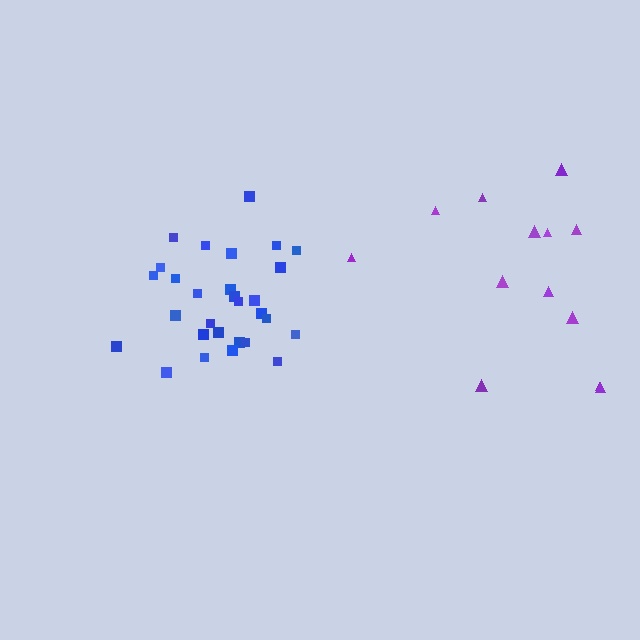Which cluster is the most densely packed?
Blue.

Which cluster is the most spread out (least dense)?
Purple.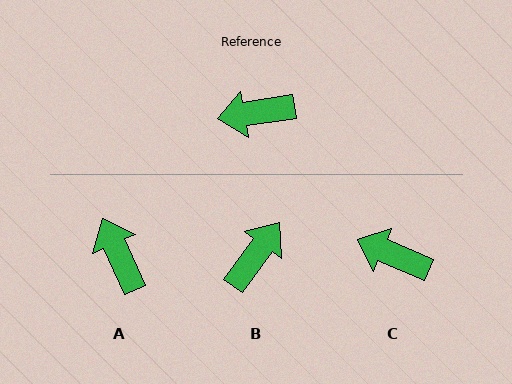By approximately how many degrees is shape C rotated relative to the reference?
Approximately 32 degrees clockwise.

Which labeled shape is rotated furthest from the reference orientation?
B, about 135 degrees away.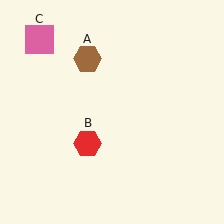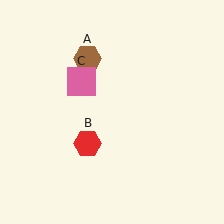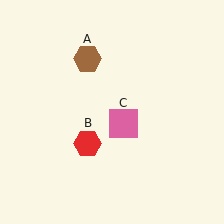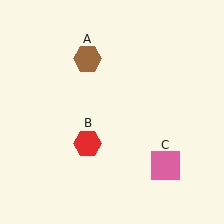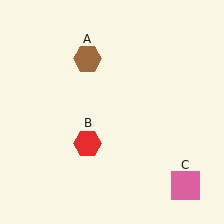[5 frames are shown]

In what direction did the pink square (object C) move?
The pink square (object C) moved down and to the right.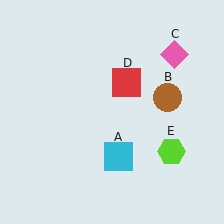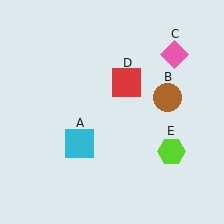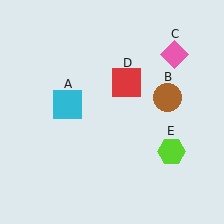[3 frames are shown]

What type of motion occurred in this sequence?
The cyan square (object A) rotated clockwise around the center of the scene.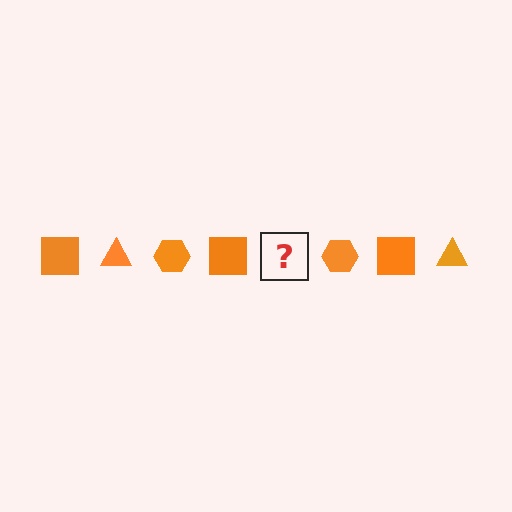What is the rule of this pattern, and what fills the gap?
The rule is that the pattern cycles through square, triangle, hexagon shapes in orange. The gap should be filled with an orange triangle.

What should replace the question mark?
The question mark should be replaced with an orange triangle.